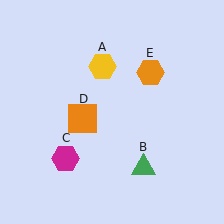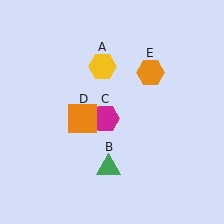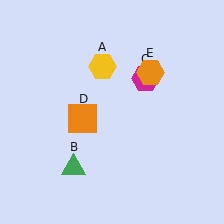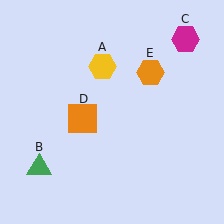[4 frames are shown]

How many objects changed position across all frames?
2 objects changed position: green triangle (object B), magenta hexagon (object C).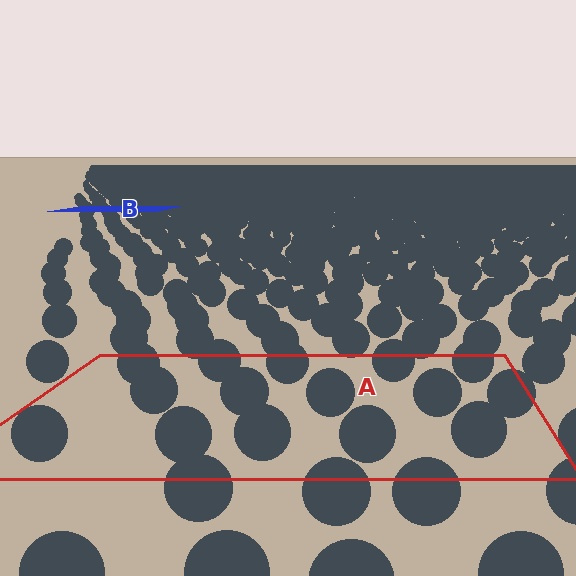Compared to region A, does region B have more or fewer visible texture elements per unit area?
Region B has more texture elements per unit area — they are packed more densely because it is farther away.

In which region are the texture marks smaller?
The texture marks are smaller in region B, because it is farther away.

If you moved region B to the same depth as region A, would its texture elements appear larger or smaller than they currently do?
They would appear larger. At a closer depth, the same texture elements are projected at a bigger on-screen size.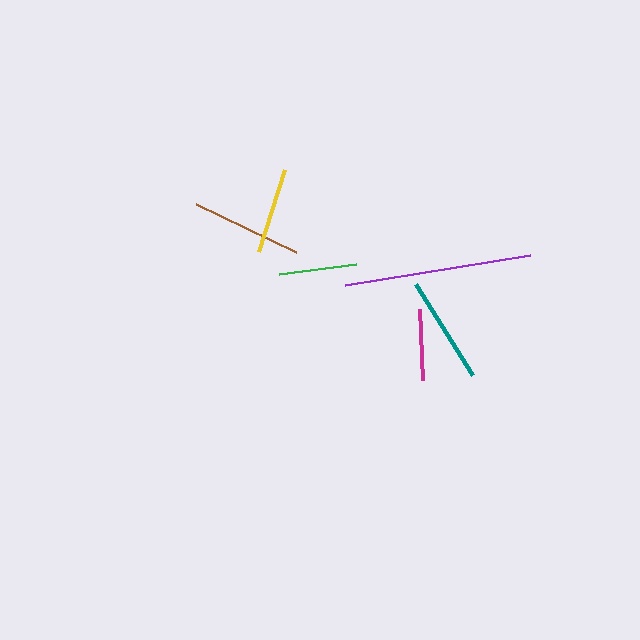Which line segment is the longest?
The purple line is the longest at approximately 188 pixels.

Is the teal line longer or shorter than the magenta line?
The teal line is longer than the magenta line.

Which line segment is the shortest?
The magenta line is the shortest at approximately 71 pixels.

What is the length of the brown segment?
The brown segment is approximately 111 pixels long.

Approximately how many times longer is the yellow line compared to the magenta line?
The yellow line is approximately 1.2 times the length of the magenta line.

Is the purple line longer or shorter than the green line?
The purple line is longer than the green line.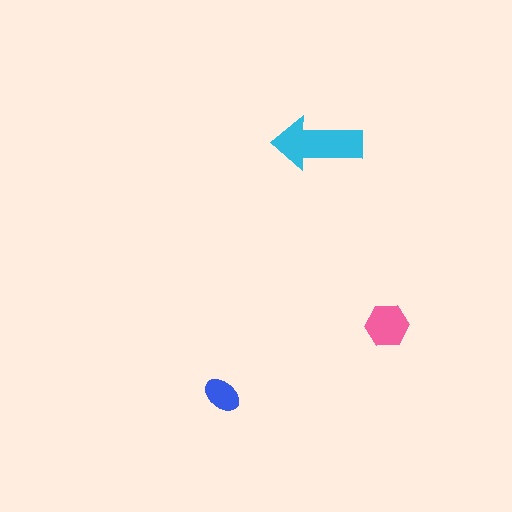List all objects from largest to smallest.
The cyan arrow, the pink hexagon, the blue ellipse.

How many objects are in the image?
There are 3 objects in the image.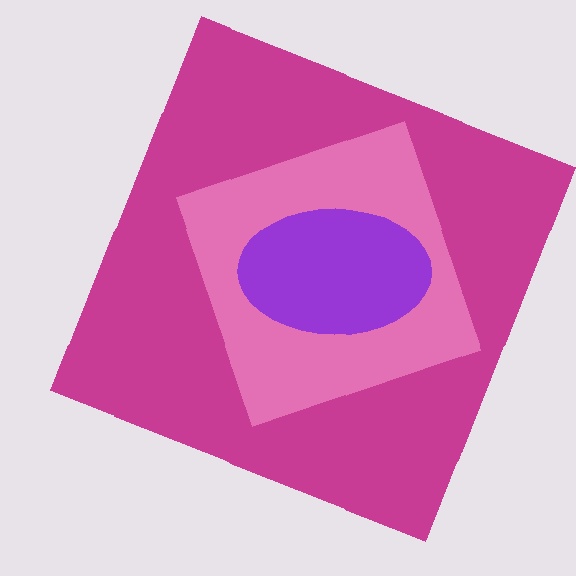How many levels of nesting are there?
3.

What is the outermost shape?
The magenta square.